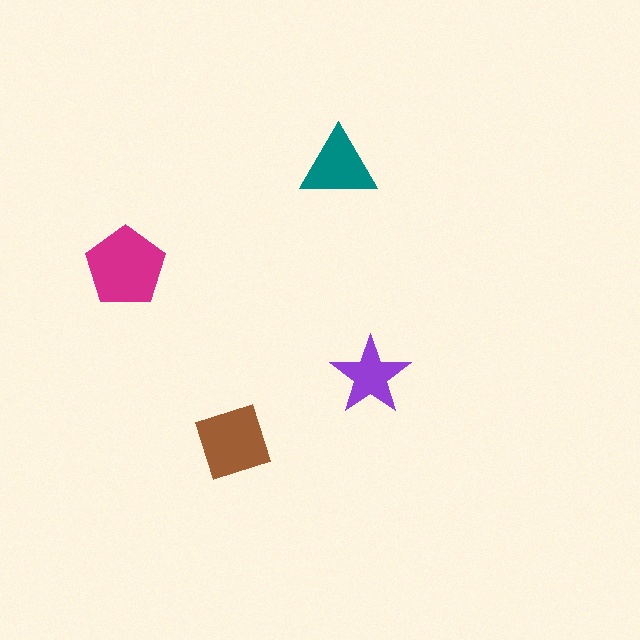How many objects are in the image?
There are 4 objects in the image.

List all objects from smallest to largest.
The purple star, the teal triangle, the brown diamond, the magenta pentagon.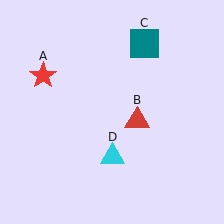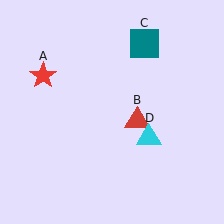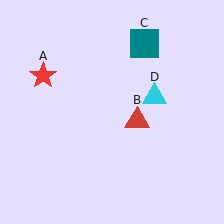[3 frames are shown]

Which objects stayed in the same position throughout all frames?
Red star (object A) and red triangle (object B) and teal square (object C) remained stationary.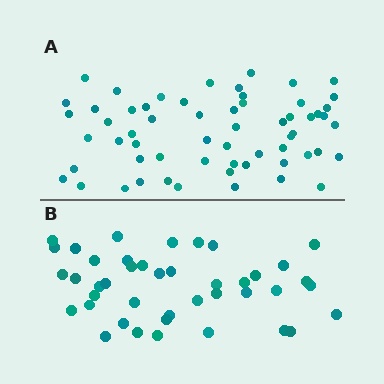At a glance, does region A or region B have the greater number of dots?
Region A (the top region) has more dots.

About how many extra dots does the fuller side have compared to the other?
Region A has approximately 20 more dots than region B.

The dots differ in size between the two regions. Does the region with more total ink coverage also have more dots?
No. Region B has more total ink coverage because its dots are larger, but region A actually contains more individual dots. Total area can be misleading — the number of items is what matters here.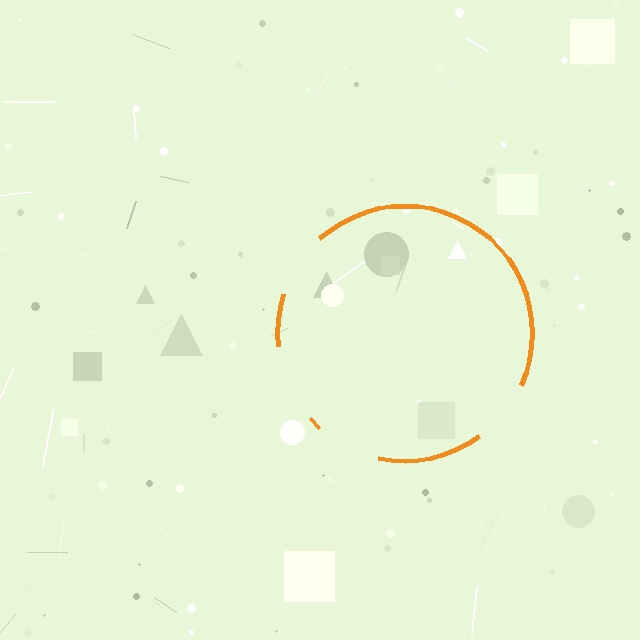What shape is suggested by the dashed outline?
The dashed outline suggests a circle.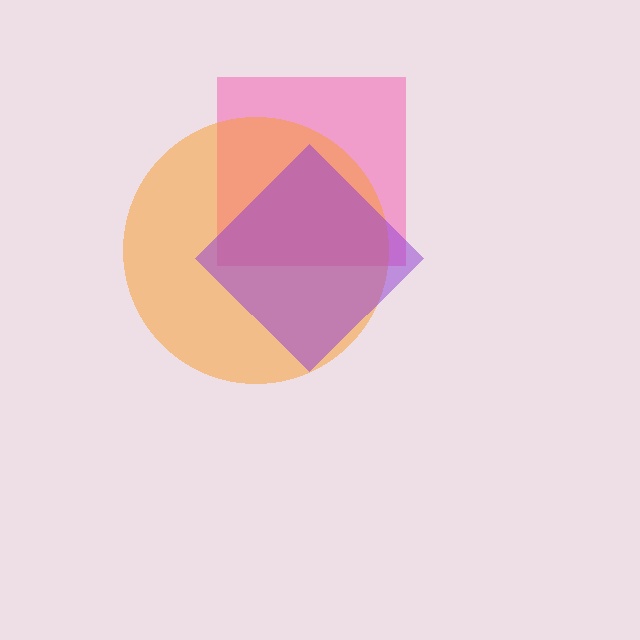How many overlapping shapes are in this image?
There are 3 overlapping shapes in the image.